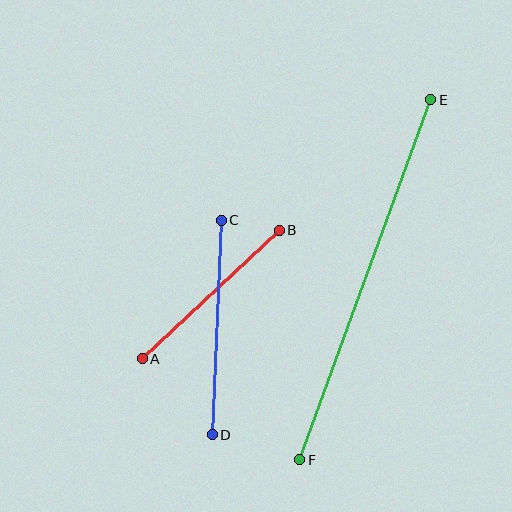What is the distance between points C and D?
The distance is approximately 215 pixels.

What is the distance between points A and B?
The distance is approximately 188 pixels.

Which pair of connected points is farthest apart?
Points E and F are farthest apart.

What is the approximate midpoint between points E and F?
The midpoint is at approximately (365, 280) pixels.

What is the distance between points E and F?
The distance is approximately 383 pixels.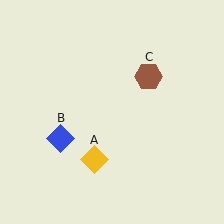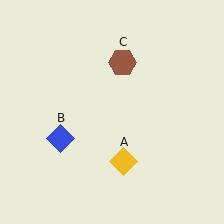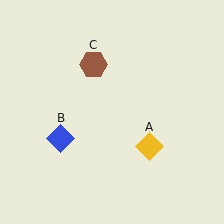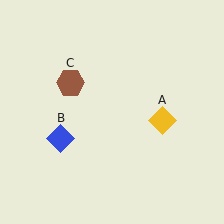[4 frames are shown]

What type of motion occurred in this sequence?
The yellow diamond (object A), brown hexagon (object C) rotated counterclockwise around the center of the scene.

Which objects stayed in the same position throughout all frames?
Blue diamond (object B) remained stationary.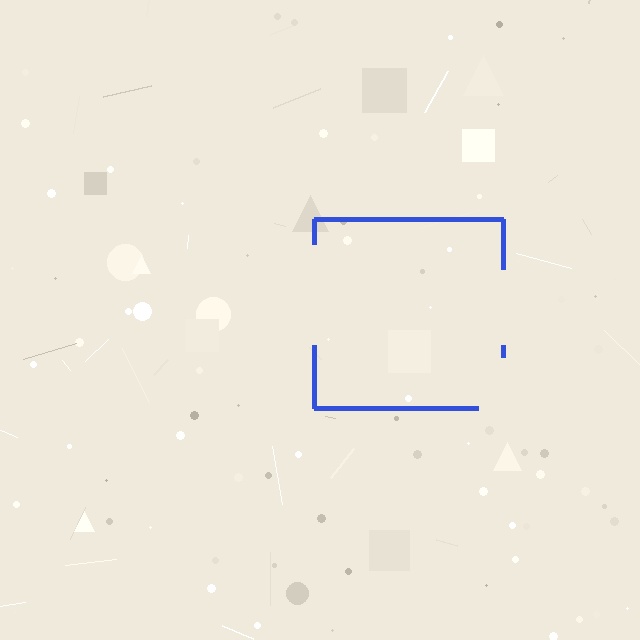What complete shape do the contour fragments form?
The contour fragments form a square.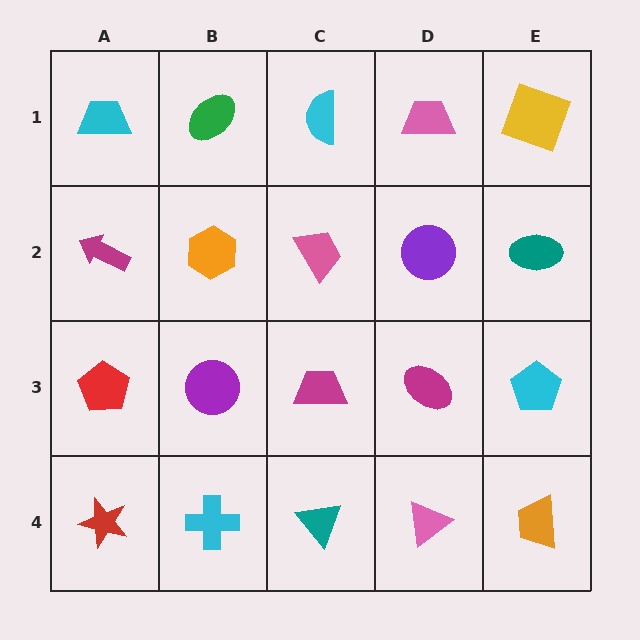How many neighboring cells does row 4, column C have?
3.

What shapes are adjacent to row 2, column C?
A cyan semicircle (row 1, column C), a magenta trapezoid (row 3, column C), an orange hexagon (row 2, column B), a purple circle (row 2, column D).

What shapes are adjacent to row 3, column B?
An orange hexagon (row 2, column B), a cyan cross (row 4, column B), a red pentagon (row 3, column A), a magenta trapezoid (row 3, column C).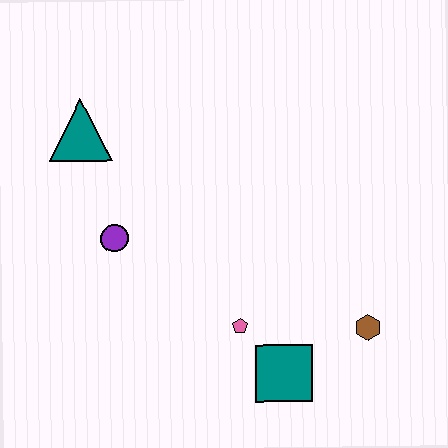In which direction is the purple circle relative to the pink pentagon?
The purple circle is to the left of the pink pentagon.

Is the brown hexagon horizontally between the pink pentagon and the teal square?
No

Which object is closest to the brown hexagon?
The teal square is closest to the brown hexagon.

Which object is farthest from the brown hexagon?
The teal triangle is farthest from the brown hexagon.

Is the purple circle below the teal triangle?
Yes